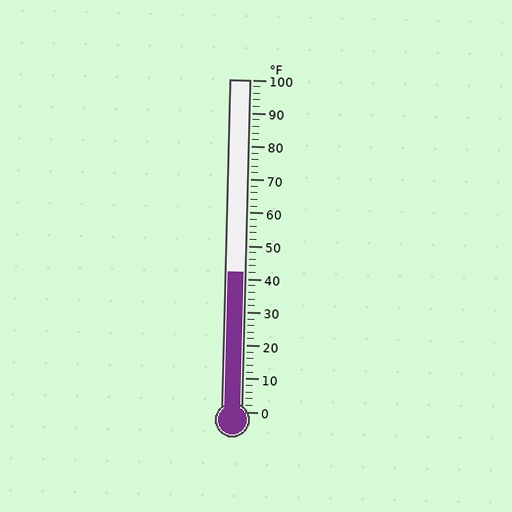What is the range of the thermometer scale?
The thermometer scale ranges from 0°F to 100°F.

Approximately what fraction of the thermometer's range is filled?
The thermometer is filled to approximately 40% of its range.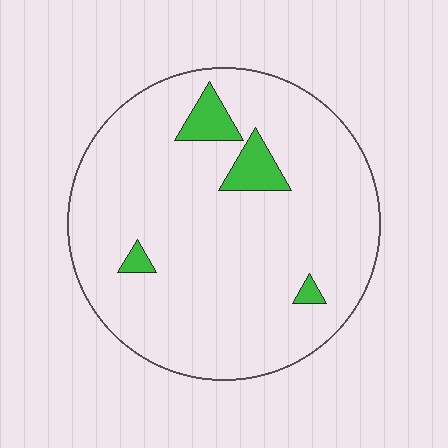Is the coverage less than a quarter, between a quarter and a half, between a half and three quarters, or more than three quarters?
Less than a quarter.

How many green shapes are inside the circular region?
4.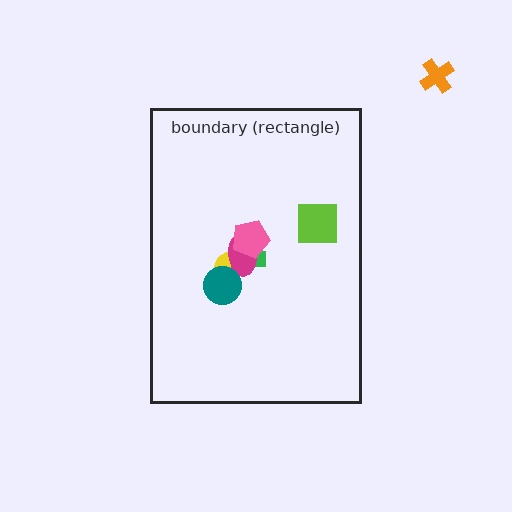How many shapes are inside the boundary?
6 inside, 1 outside.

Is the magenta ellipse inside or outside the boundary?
Inside.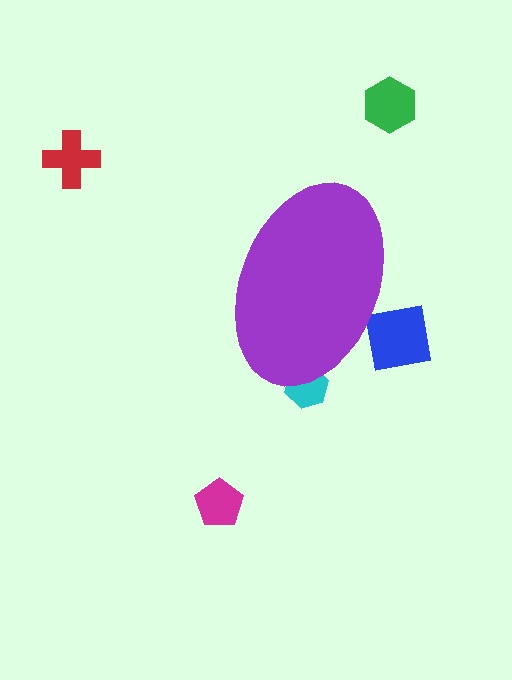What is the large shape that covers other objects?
A purple ellipse.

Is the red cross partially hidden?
No, the red cross is fully visible.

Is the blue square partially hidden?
Yes, the blue square is partially hidden behind the purple ellipse.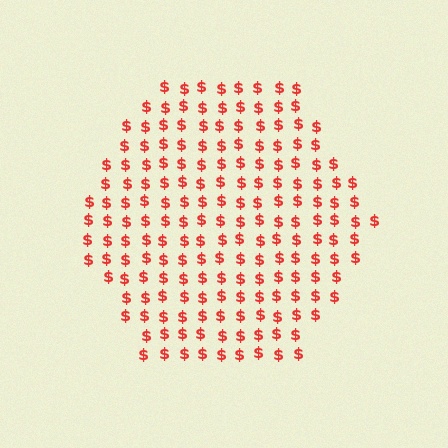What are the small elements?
The small elements are dollar signs.